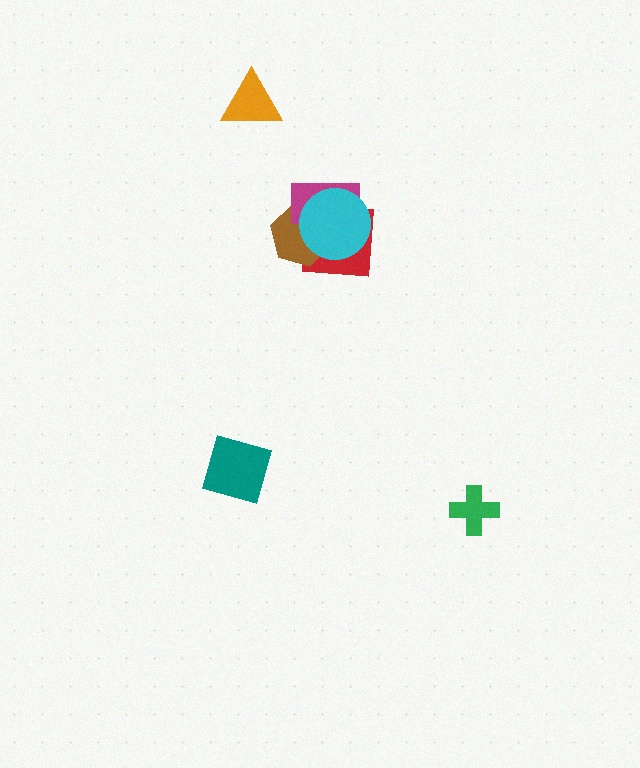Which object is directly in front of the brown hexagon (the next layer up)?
The magenta rectangle is directly in front of the brown hexagon.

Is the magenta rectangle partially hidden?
Yes, it is partially covered by another shape.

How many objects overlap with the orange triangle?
0 objects overlap with the orange triangle.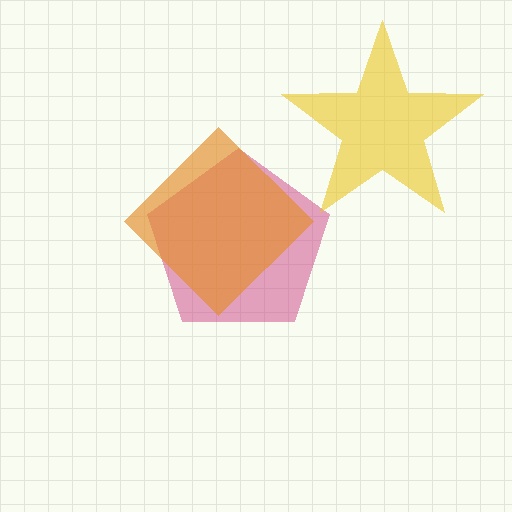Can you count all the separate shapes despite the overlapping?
Yes, there are 3 separate shapes.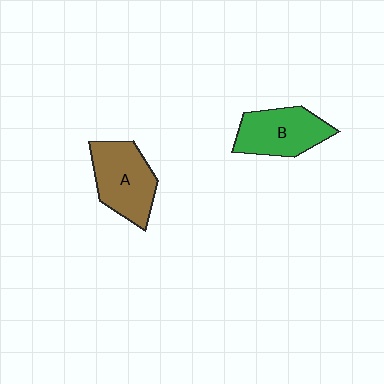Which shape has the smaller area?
Shape B (green).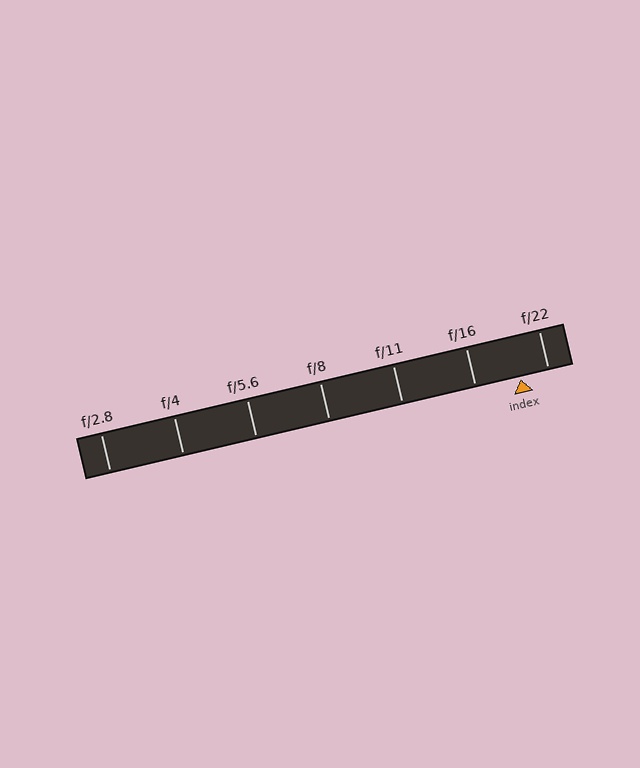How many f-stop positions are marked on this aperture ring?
There are 7 f-stop positions marked.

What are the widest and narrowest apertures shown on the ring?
The widest aperture shown is f/2.8 and the narrowest is f/22.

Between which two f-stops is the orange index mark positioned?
The index mark is between f/16 and f/22.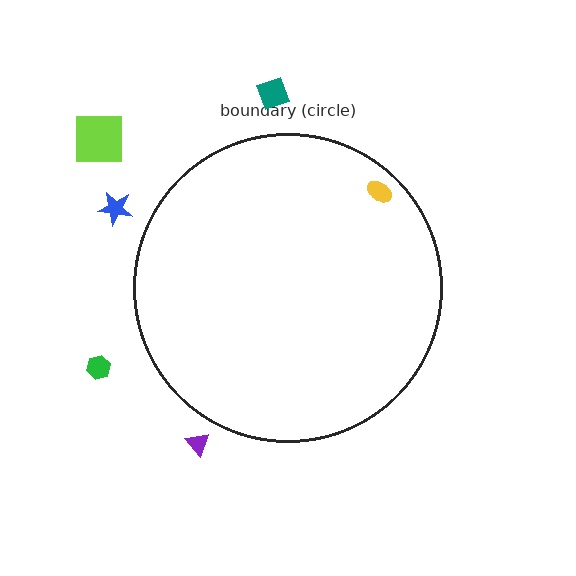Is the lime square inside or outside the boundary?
Outside.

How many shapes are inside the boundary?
1 inside, 5 outside.